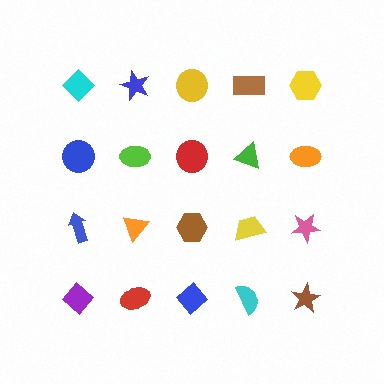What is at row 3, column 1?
A blue arrow.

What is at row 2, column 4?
A green triangle.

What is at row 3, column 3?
A brown hexagon.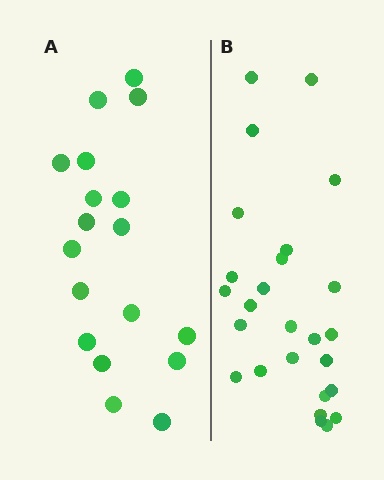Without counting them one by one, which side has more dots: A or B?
Region B (the right region) has more dots.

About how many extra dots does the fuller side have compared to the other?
Region B has roughly 8 or so more dots than region A.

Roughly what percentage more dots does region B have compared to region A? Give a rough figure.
About 45% more.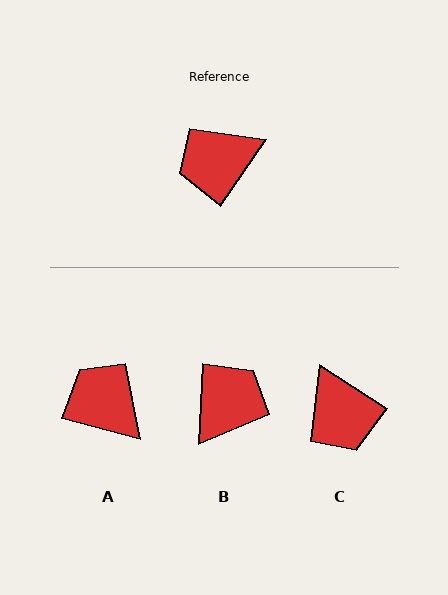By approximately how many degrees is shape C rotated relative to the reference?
Approximately 92 degrees counter-clockwise.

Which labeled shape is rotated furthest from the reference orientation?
B, about 148 degrees away.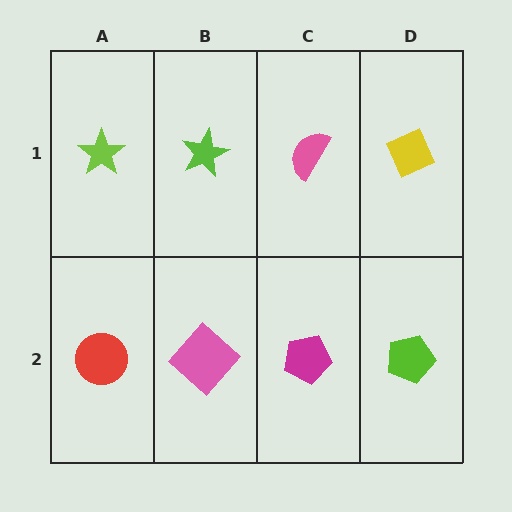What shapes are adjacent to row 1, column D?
A lime pentagon (row 2, column D), a pink semicircle (row 1, column C).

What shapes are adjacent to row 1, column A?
A red circle (row 2, column A), a lime star (row 1, column B).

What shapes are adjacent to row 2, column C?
A pink semicircle (row 1, column C), a pink diamond (row 2, column B), a lime pentagon (row 2, column D).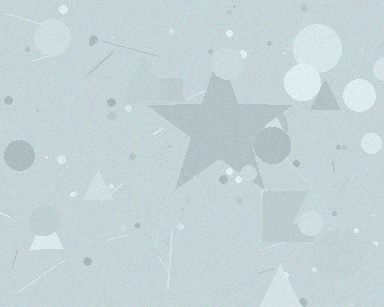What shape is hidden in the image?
A star is hidden in the image.